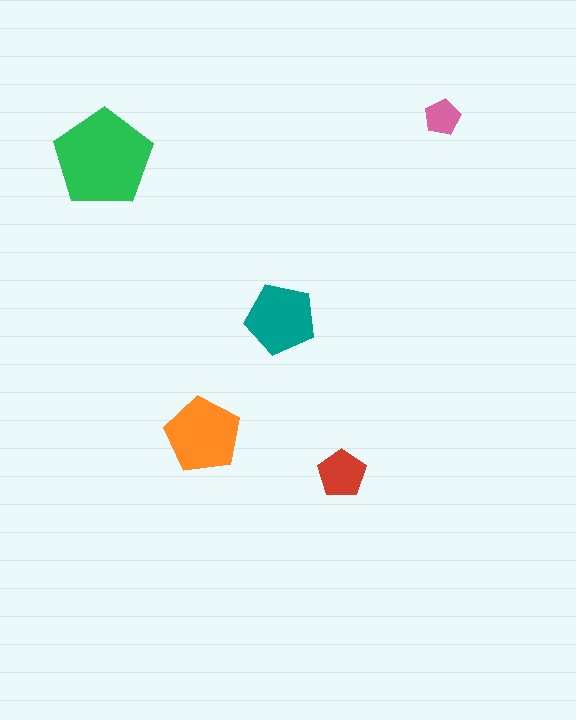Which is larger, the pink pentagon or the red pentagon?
The red one.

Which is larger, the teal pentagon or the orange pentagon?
The orange one.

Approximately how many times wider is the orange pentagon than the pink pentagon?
About 2 times wider.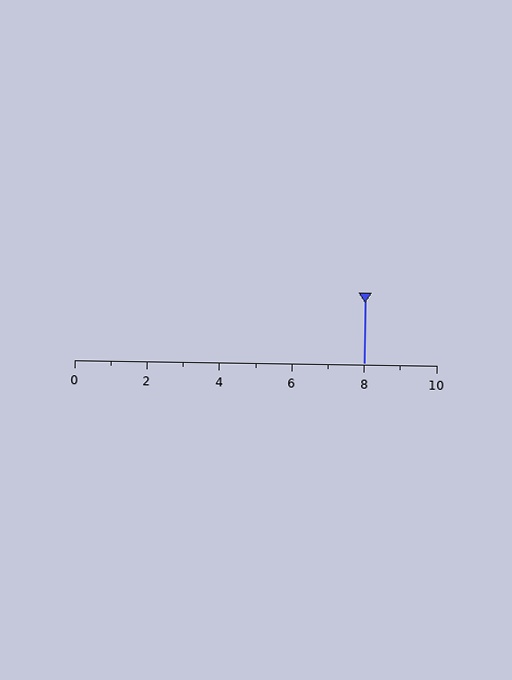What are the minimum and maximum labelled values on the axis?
The axis runs from 0 to 10.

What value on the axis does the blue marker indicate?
The marker indicates approximately 8.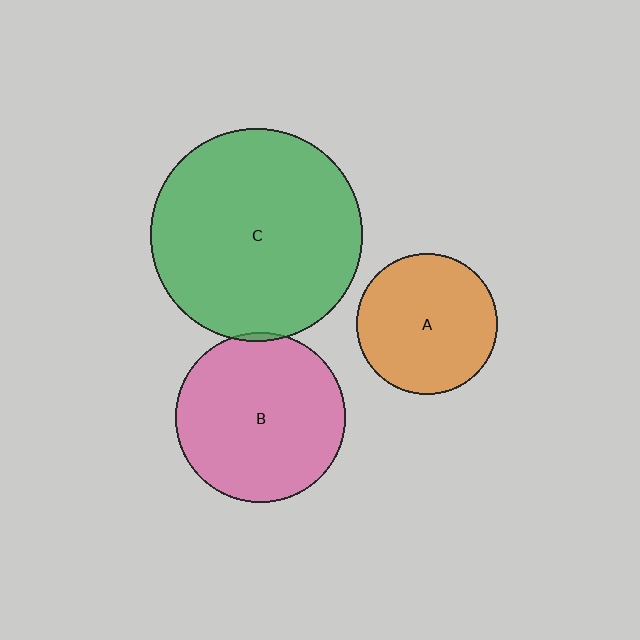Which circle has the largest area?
Circle C (green).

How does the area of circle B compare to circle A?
Approximately 1.4 times.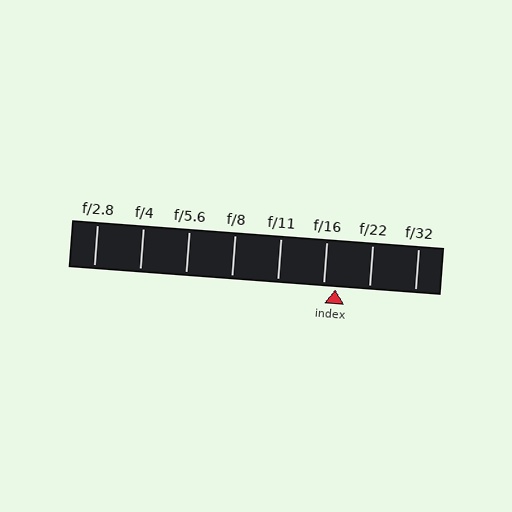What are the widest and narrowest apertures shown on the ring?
The widest aperture shown is f/2.8 and the narrowest is f/32.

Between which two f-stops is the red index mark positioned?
The index mark is between f/16 and f/22.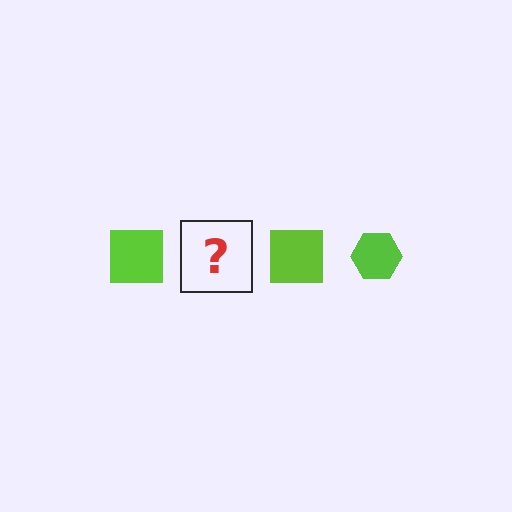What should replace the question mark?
The question mark should be replaced with a lime hexagon.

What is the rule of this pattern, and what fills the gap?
The rule is that the pattern cycles through square, hexagon shapes in lime. The gap should be filled with a lime hexagon.